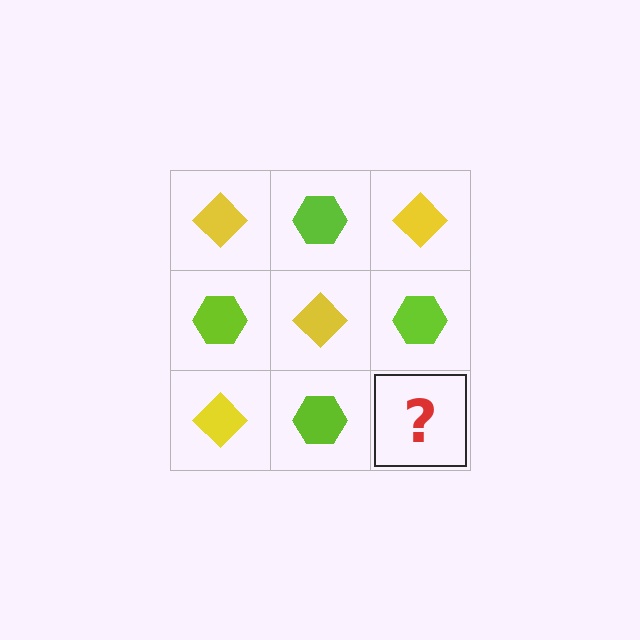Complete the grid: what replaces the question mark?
The question mark should be replaced with a yellow diamond.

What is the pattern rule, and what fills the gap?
The rule is that it alternates yellow diamond and lime hexagon in a checkerboard pattern. The gap should be filled with a yellow diamond.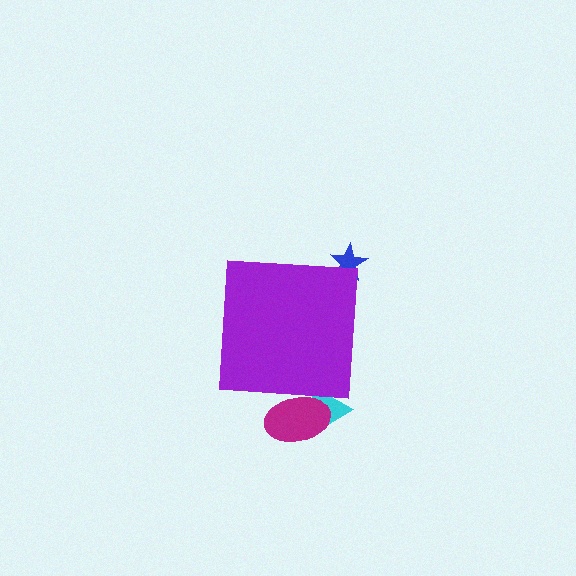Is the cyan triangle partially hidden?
Yes, the cyan triangle is partially hidden behind the purple square.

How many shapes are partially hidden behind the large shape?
3 shapes are partially hidden.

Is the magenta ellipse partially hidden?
Yes, the magenta ellipse is partially hidden behind the purple square.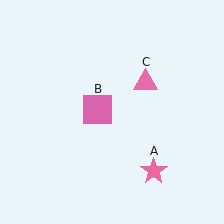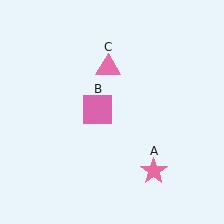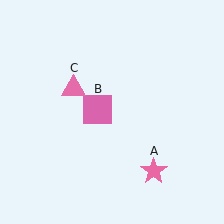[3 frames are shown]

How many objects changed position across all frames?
1 object changed position: pink triangle (object C).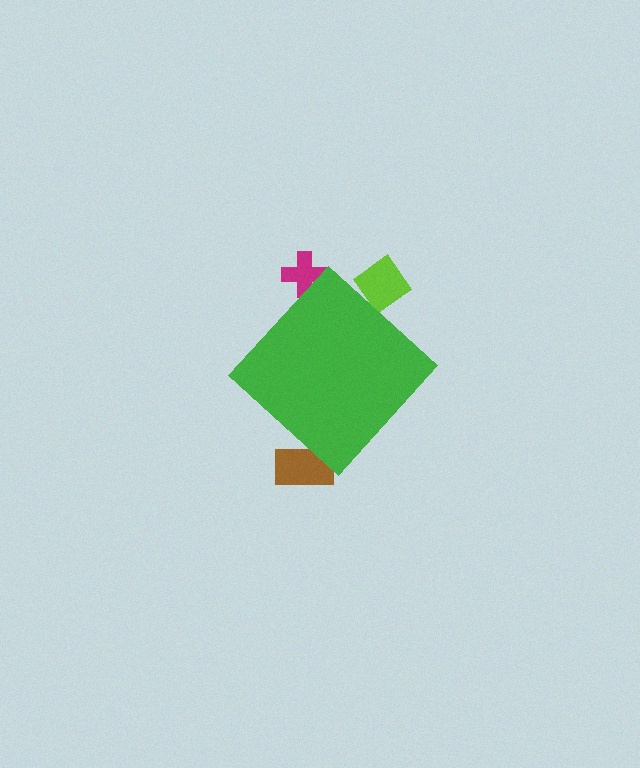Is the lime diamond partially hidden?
Yes, the lime diamond is partially hidden behind the green diamond.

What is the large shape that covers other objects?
A green diamond.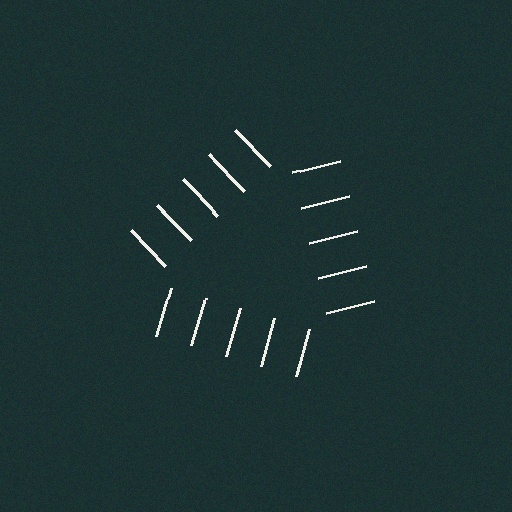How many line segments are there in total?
15 — 5 along each of the 3 edges.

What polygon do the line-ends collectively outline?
An illusory triangle — the line segments terminate on its edges but no continuous stroke is drawn.